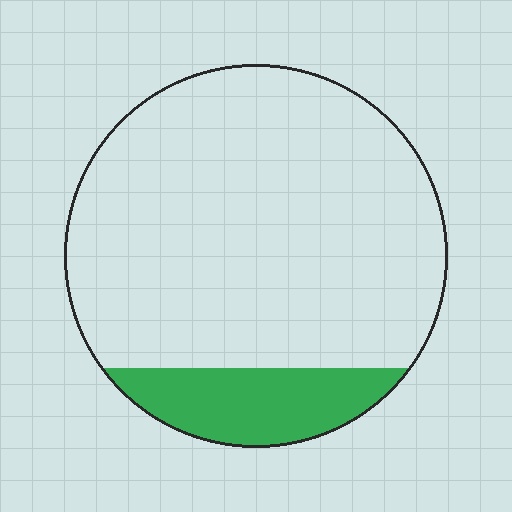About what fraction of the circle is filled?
About one sixth (1/6).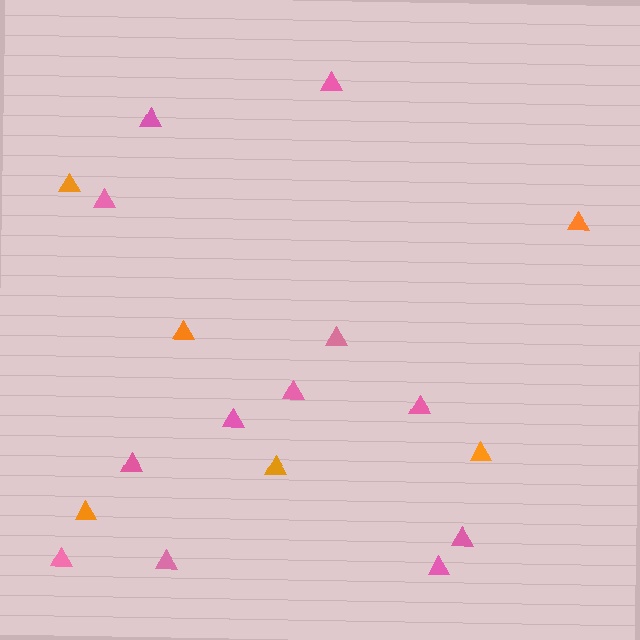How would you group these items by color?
There are 2 groups: one group of orange triangles (6) and one group of pink triangles (12).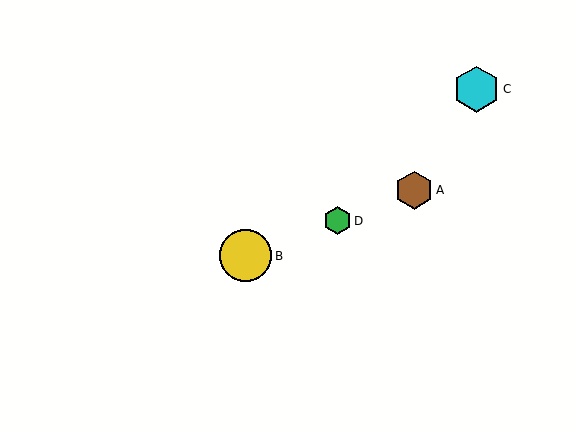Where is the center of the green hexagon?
The center of the green hexagon is at (337, 221).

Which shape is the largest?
The yellow circle (labeled B) is the largest.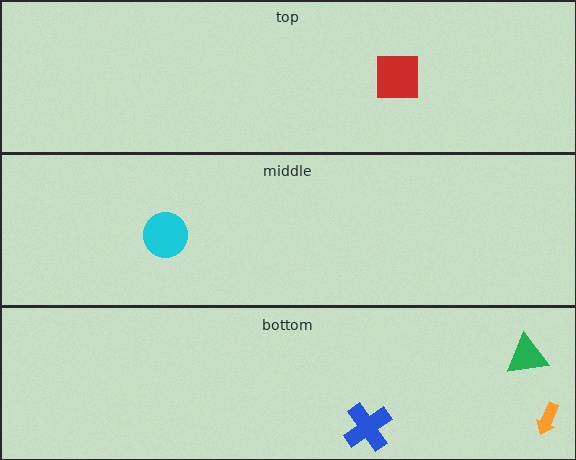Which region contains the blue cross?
The bottom region.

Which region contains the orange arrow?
The bottom region.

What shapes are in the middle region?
The cyan circle.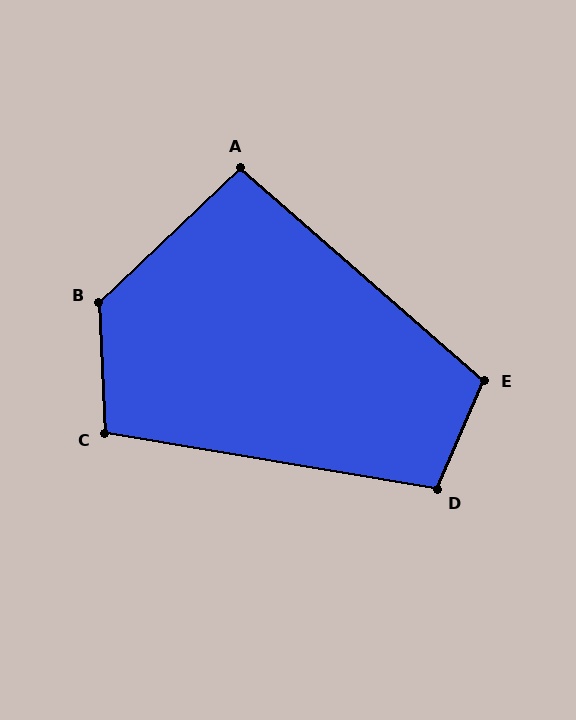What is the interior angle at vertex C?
Approximately 102 degrees (obtuse).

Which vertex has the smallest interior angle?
A, at approximately 96 degrees.